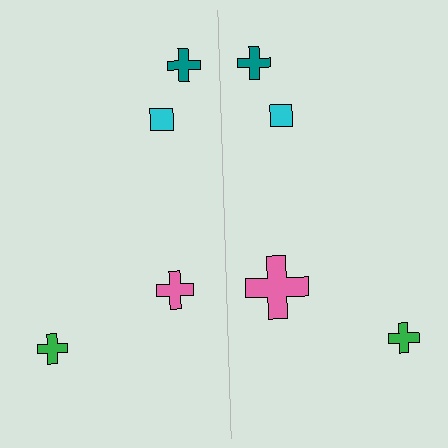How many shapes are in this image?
There are 8 shapes in this image.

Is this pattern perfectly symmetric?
No, the pattern is not perfectly symmetric. The pink cross on the right side has a different size than its mirror counterpart.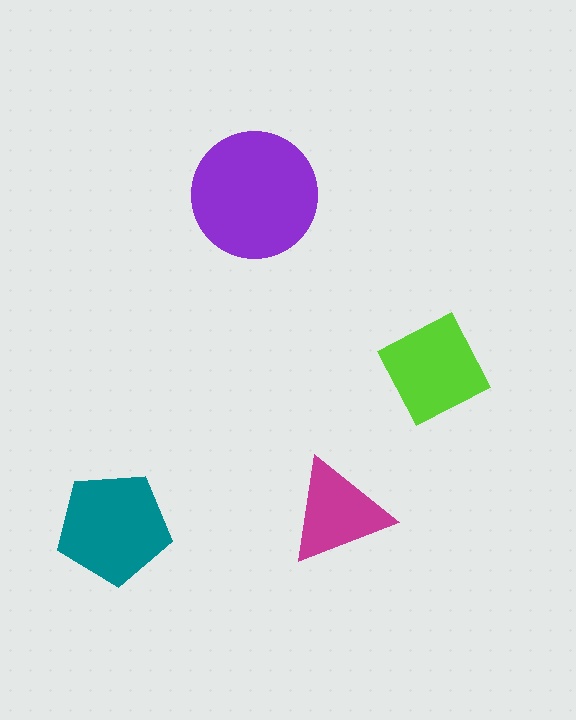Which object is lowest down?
The teal pentagon is bottommost.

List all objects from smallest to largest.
The magenta triangle, the lime diamond, the teal pentagon, the purple circle.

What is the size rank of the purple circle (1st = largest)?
1st.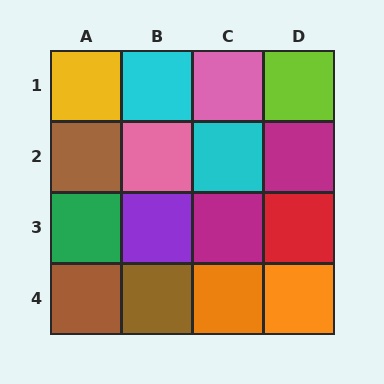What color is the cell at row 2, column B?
Pink.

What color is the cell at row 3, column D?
Red.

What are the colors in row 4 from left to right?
Brown, brown, orange, orange.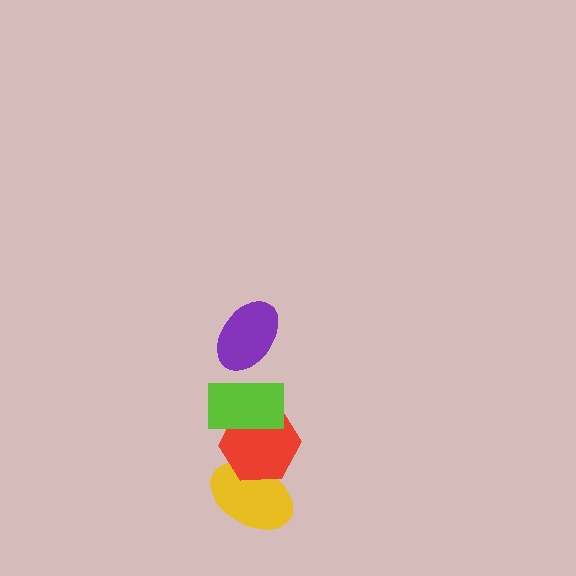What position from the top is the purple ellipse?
The purple ellipse is 1st from the top.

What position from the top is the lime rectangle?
The lime rectangle is 2nd from the top.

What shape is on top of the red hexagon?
The lime rectangle is on top of the red hexagon.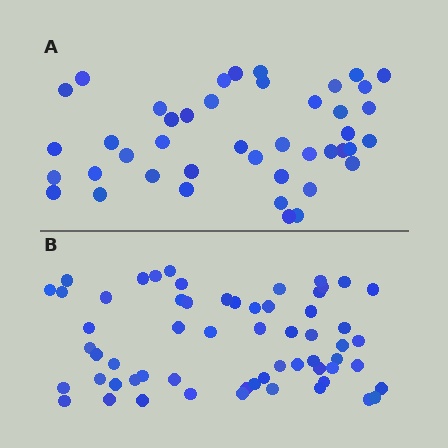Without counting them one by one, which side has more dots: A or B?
Region B (the bottom region) has more dots.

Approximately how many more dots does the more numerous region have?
Region B has approximately 15 more dots than region A.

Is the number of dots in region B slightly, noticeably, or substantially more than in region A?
Region B has noticeably more, but not dramatically so. The ratio is roughly 1.4 to 1.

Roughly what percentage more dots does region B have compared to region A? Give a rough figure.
About 40% more.